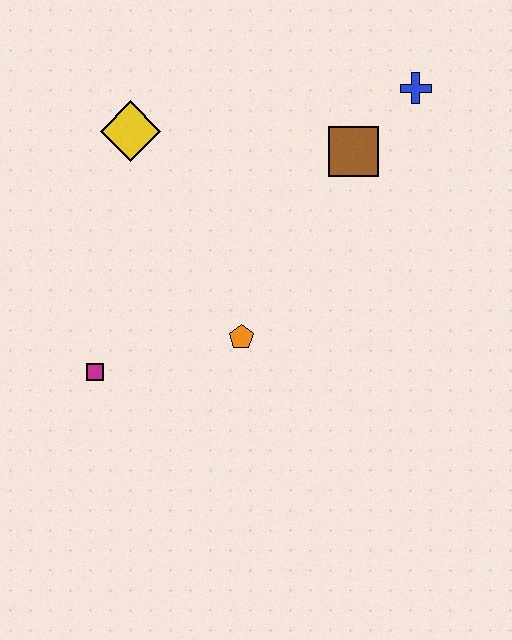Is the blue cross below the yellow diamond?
No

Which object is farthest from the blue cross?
The magenta square is farthest from the blue cross.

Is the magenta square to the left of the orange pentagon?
Yes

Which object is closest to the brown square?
The blue cross is closest to the brown square.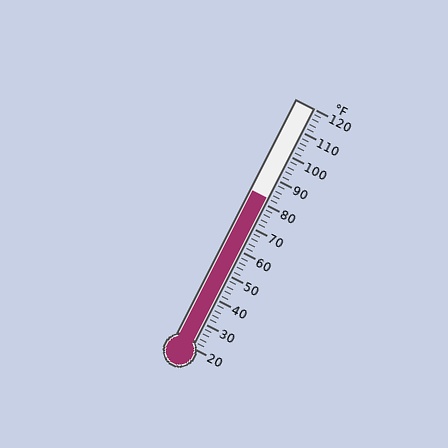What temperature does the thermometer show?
The thermometer shows approximately 82°F.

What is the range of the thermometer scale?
The thermometer scale ranges from 20°F to 120°F.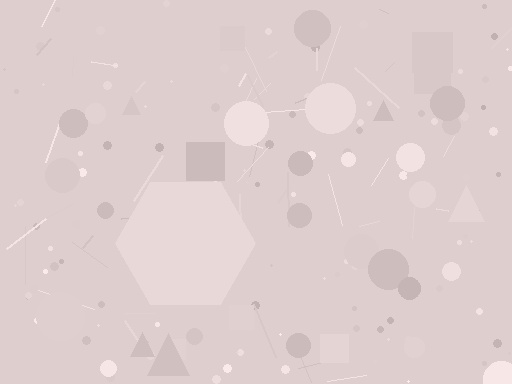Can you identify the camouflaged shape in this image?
The camouflaged shape is a hexagon.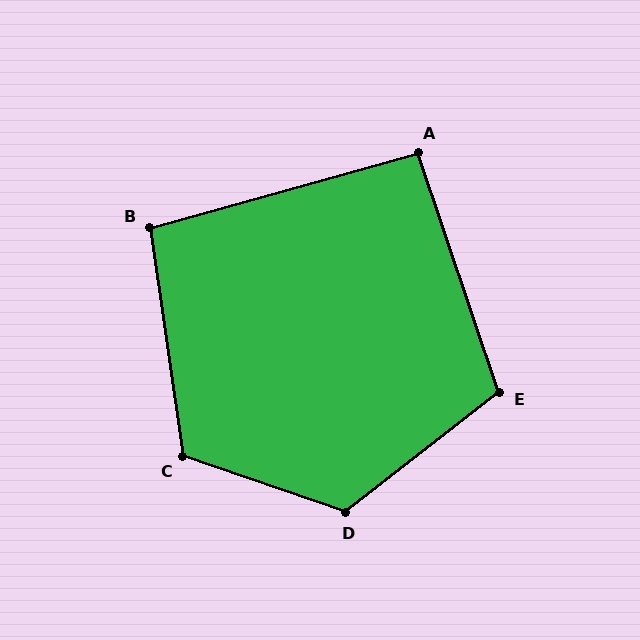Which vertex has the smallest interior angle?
A, at approximately 93 degrees.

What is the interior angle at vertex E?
Approximately 109 degrees (obtuse).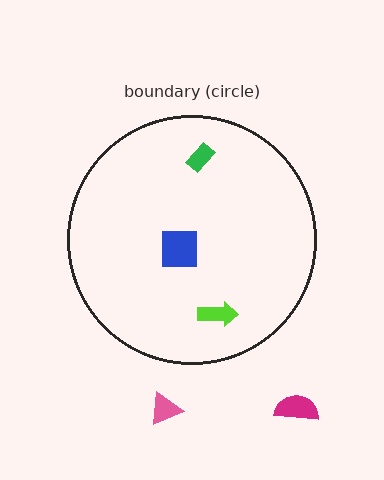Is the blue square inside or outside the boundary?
Inside.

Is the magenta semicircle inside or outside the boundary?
Outside.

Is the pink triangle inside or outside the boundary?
Outside.